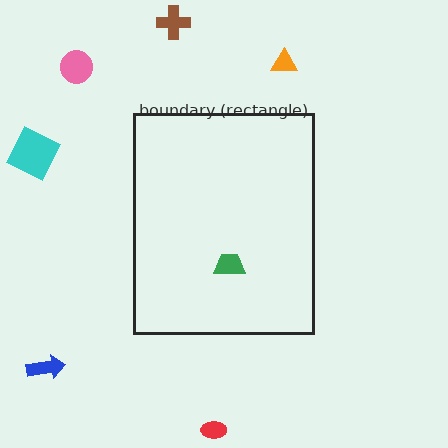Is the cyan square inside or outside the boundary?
Outside.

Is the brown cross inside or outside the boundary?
Outside.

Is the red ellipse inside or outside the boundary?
Outside.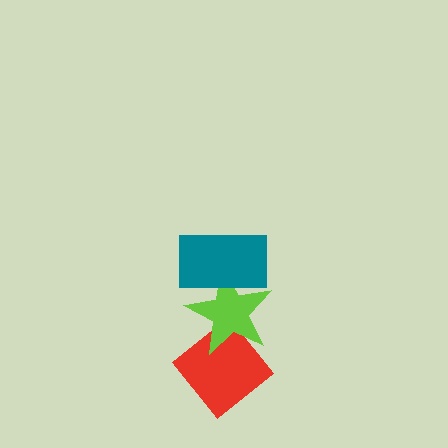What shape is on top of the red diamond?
The lime star is on top of the red diamond.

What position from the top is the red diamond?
The red diamond is 3rd from the top.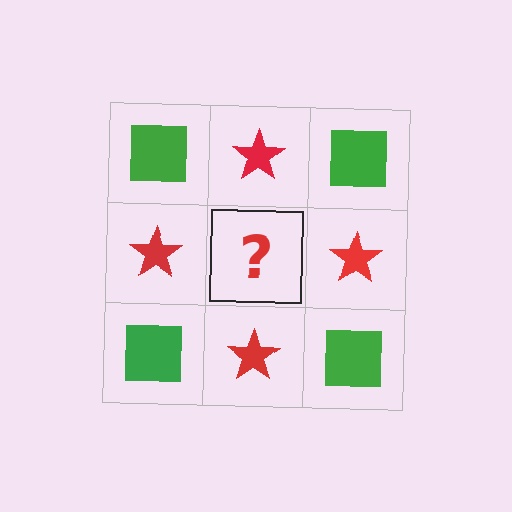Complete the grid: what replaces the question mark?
The question mark should be replaced with a green square.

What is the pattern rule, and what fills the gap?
The rule is that it alternates green square and red star in a checkerboard pattern. The gap should be filled with a green square.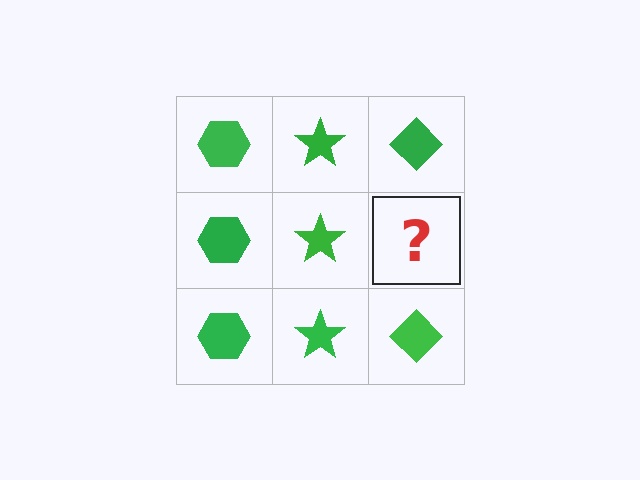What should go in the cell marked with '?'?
The missing cell should contain a green diamond.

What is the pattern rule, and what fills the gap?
The rule is that each column has a consistent shape. The gap should be filled with a green diamond.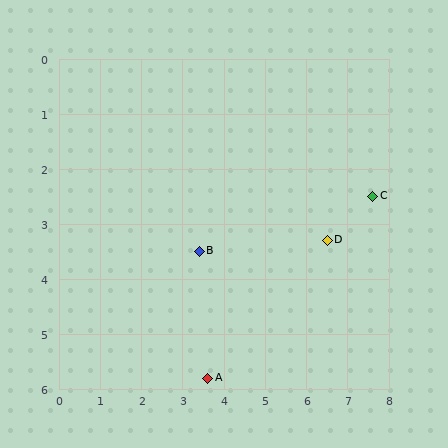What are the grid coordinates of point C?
Point C is at approximately (7.6, 2.5).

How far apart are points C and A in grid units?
Points C and A are about 5.2 grid units apart.